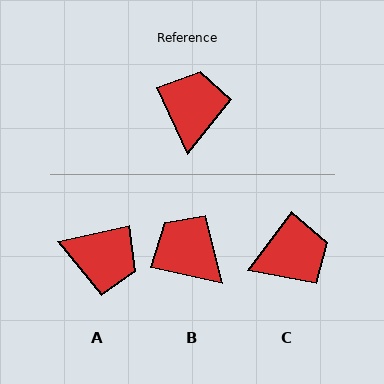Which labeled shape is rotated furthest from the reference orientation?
A, about 102 degrees away.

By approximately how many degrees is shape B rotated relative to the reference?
Approximately 53 degrees counter-clockwise.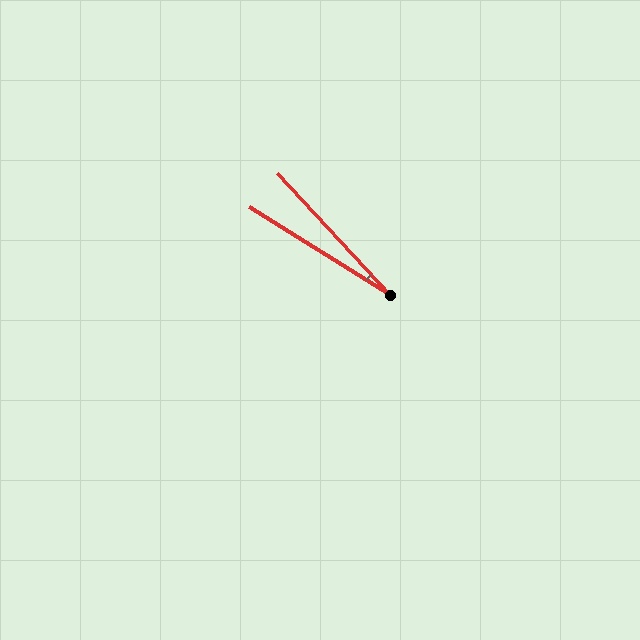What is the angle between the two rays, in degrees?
Approximately 15 degrees.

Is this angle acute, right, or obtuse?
It is acute.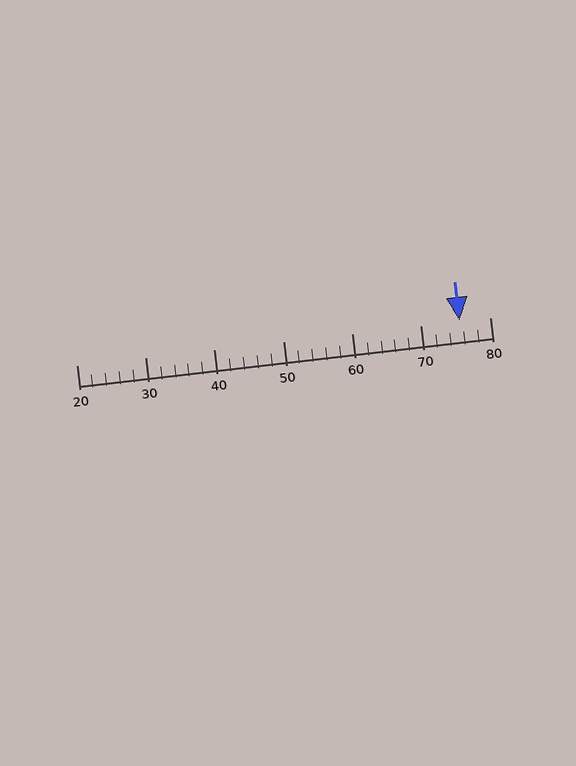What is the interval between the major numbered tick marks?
The major tick marks are spaced 10 units apart.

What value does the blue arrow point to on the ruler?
The blue arrow points to approximately 76.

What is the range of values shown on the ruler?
The ruler shows values from 20 to 80.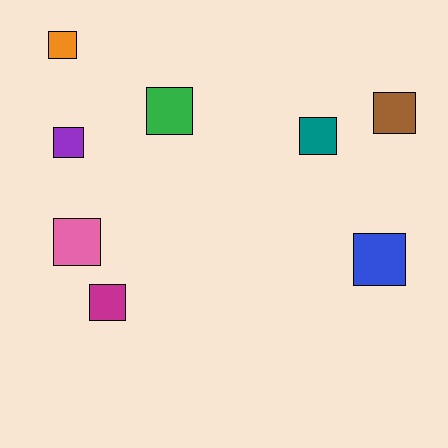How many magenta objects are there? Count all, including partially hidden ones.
There is 1 magenta object.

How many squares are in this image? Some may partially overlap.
There are 8 squares.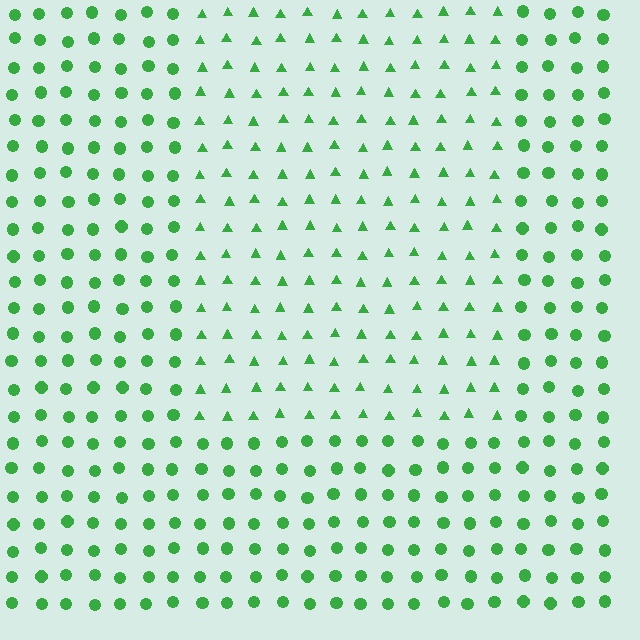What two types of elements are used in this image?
The image uses triangles inside the rectangle region and circles outside it.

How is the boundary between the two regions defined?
The boundary is defined by a change in element shape: triangles inside vs. circles outside. All elements share the same color and spacing.